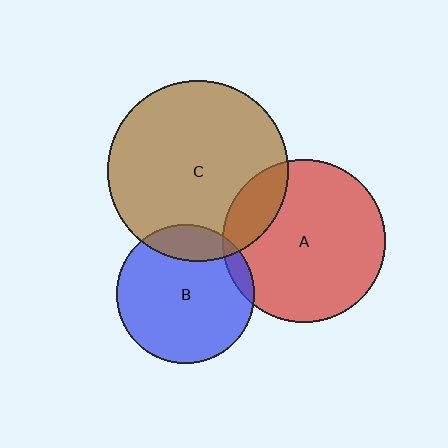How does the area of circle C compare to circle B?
Approximately 1.7 times.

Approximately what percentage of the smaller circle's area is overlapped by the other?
Approximately 15%.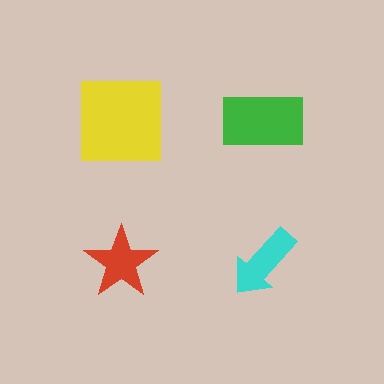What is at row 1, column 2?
A green rectangle.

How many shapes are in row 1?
2 shapes.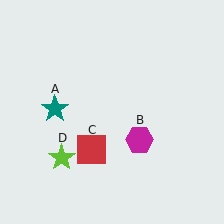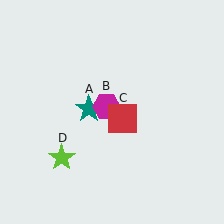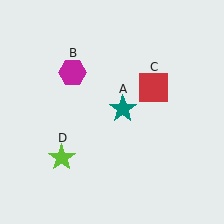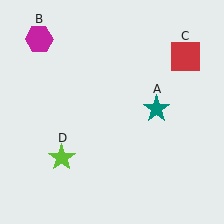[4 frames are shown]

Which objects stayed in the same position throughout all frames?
Lime star (object D) remained stationary.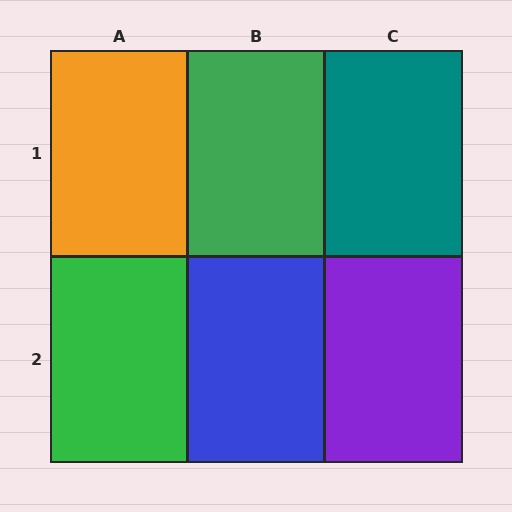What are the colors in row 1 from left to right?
Orange, green, teal.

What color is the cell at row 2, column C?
Purple.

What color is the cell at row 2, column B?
Blue.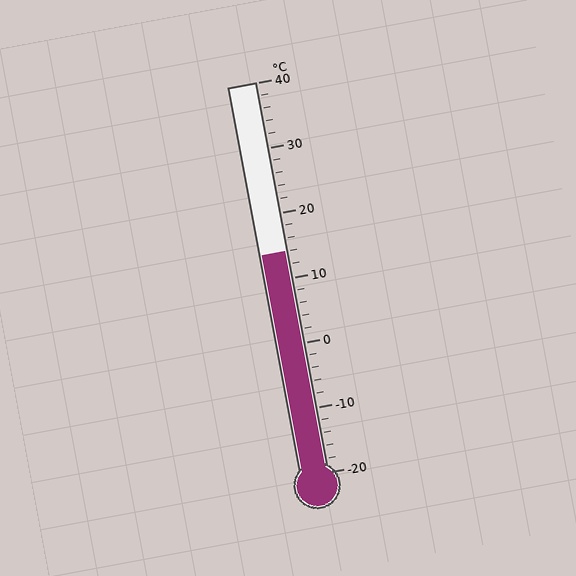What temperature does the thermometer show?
The thermometer shows approximately 14°C.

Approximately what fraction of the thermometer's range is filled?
The thermometer is filled to approximately 55% of its range.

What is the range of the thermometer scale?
The thermometer scale ranges from -20°C to 40°C.